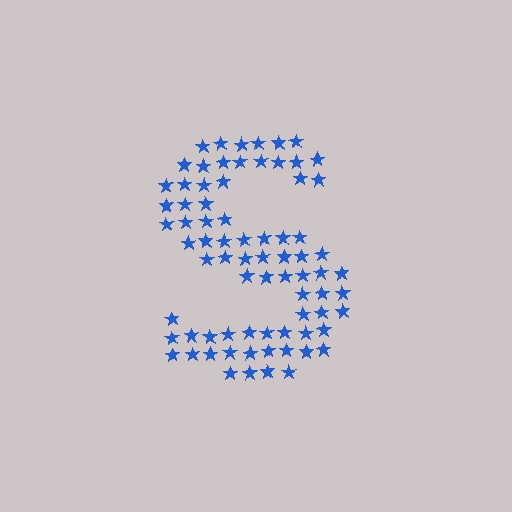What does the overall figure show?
The overall figure shows the letter S.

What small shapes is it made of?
It is made of small stars.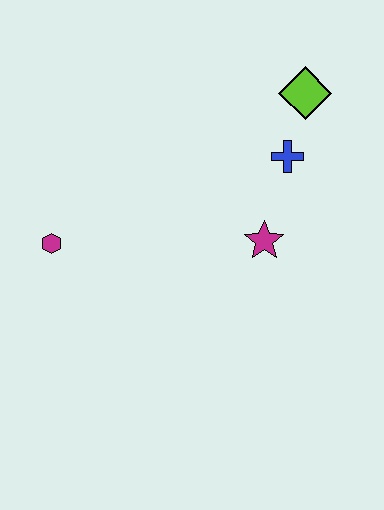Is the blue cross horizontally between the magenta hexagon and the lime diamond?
Yes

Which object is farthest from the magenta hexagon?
The lime diamond is farthest from the magenta hexagon.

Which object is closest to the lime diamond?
The blue cross is closest to the lime diamond.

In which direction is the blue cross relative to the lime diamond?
The blue cross is below the lime diamond.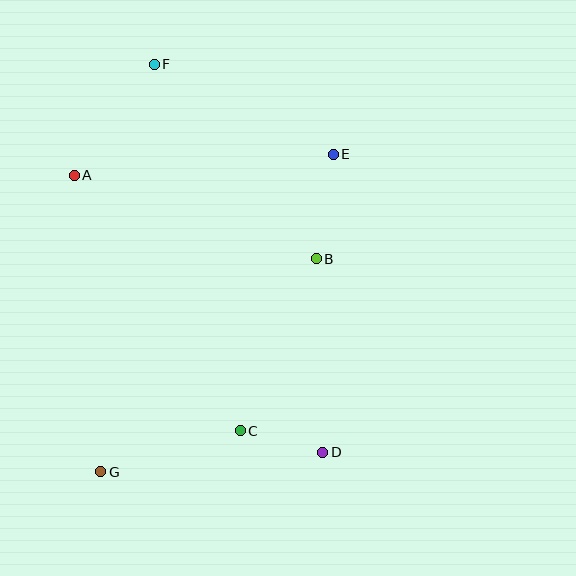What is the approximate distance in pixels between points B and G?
The distance between B and G is approximately 303 pixels.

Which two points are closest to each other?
Points C and D are closest to each other.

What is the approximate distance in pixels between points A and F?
The distance between A and F is approximately 137 pixels.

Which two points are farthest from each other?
Points D and F are farthest from each other.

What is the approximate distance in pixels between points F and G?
The distance between F and G is approximately 411 pixels.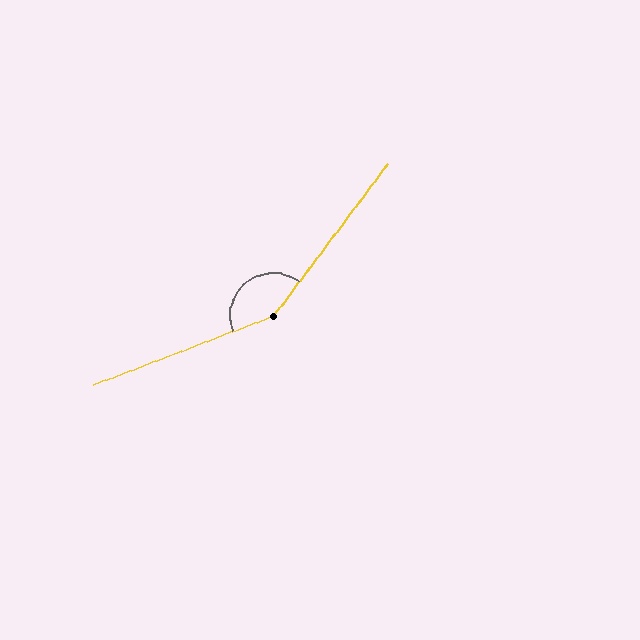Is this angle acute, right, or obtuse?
It is obtuse.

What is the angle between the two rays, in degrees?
Approximately 148 degrees.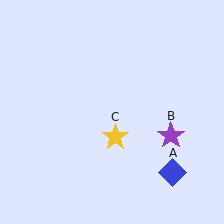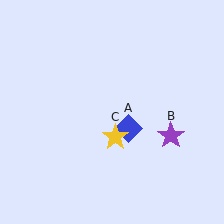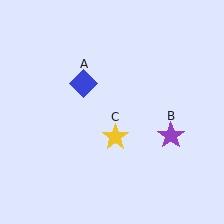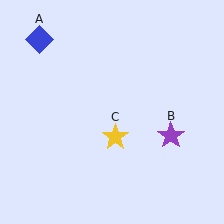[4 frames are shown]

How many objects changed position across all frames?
1 object changed position: blue diamond (object A).